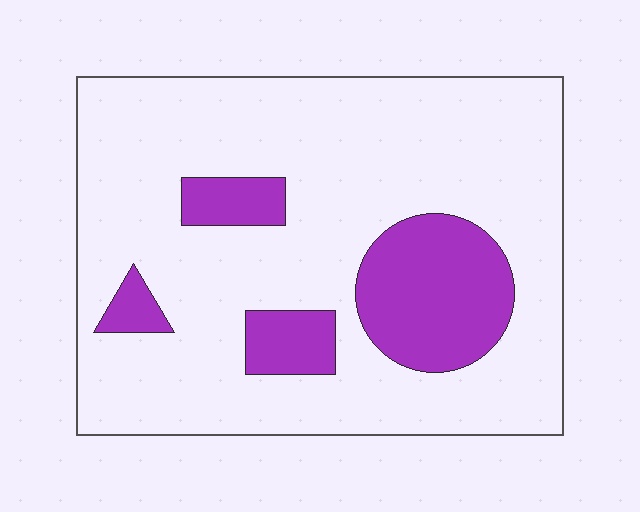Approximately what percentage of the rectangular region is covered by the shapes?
Approximately 20%.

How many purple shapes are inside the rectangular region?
4.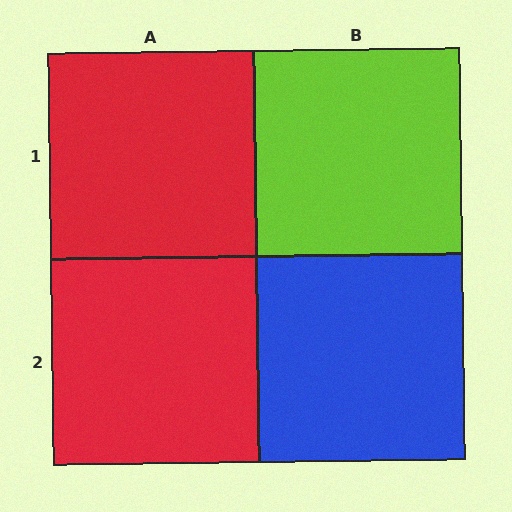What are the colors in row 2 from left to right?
Red, blue.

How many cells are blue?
1 cell is blue.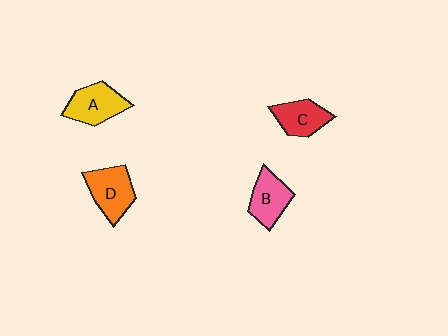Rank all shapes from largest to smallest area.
From largest to smallest: D (orange), A (yellow), B (pink), C (red).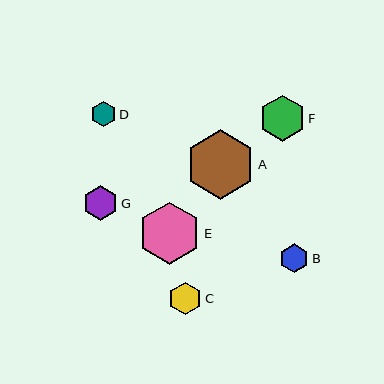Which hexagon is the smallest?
Hexagon D is the smallest with a size of approximately 25 pixels.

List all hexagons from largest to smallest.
From largest to smallest: A, E, F, G, C, B, D.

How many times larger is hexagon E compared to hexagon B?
Hexagon E is approximately 2.1 times the size of hexagon B.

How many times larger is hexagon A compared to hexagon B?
Hexagon A is approximately 2.4 times the size of hexagon B.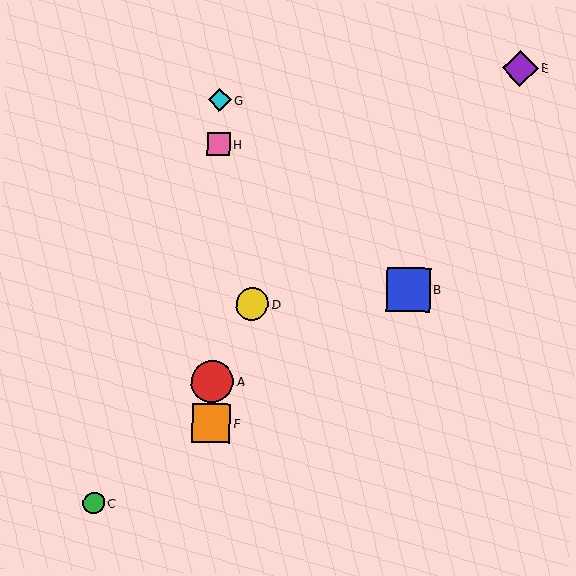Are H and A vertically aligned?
Yes, both are at x≈218.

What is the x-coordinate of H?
Object H is at x≈218.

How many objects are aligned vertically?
4 objects (A, F, G, H) are aligned vertically.